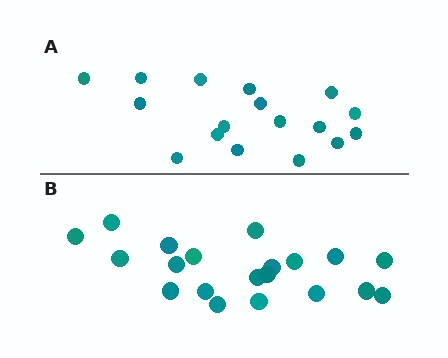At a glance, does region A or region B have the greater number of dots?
Region B (the bottom region) has more dots.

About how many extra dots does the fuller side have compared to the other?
Region B has just a few more — roughly 2 or 3 more dots than region A.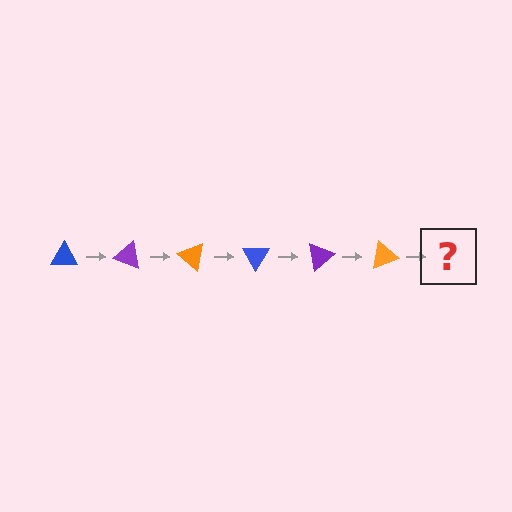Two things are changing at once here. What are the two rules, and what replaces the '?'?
The two rules are that it rotates 20 degrees each step and the color cycles through blue, purple, and orange. The '?' should be a blue triangle, rotated 120 degrees from the start.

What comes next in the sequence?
The next element should be a blue triangle, rotated 120 degrees from the start.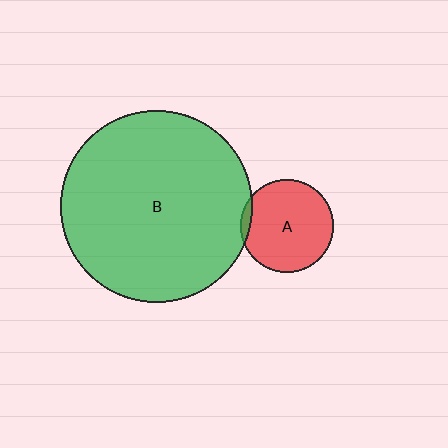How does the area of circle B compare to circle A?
Approximately 4.3 times.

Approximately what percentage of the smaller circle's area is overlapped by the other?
Approximately 5%.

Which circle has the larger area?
Circle B (green).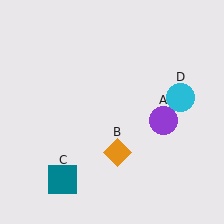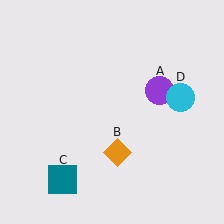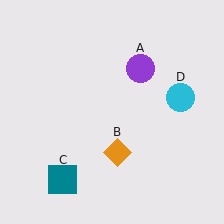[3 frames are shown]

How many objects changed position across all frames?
1 object changed position: purple circle (object A).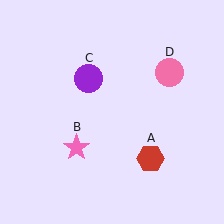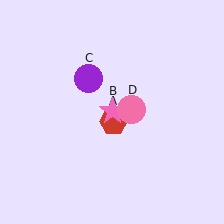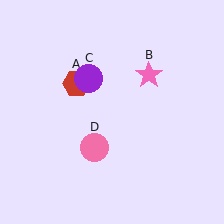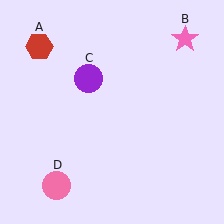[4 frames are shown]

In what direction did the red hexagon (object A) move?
The red hexagon (object A) moved up and to the left.